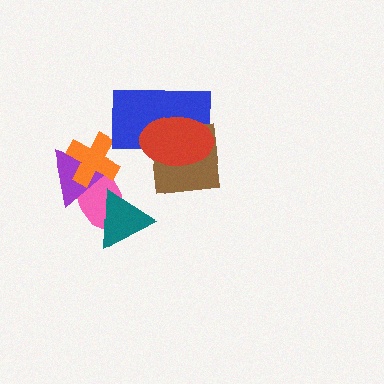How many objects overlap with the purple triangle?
2 objects overlap with the purple triangle.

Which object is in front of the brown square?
The red ellipse is in front of the brown square.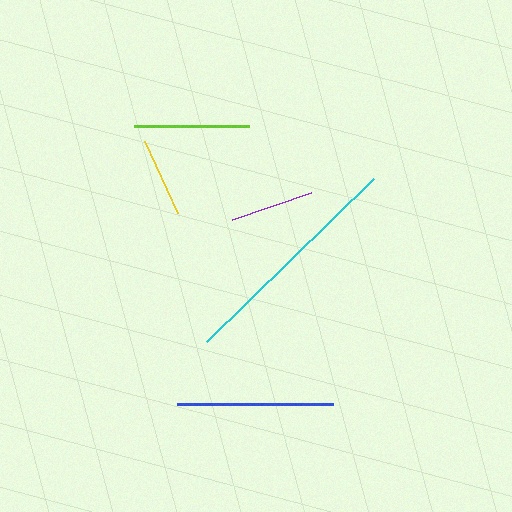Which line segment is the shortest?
The yellow line is the shortest at approximately 80 pixels.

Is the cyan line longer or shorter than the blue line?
The cyan line is longer than the blue line.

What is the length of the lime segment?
The lime segment is approximately 115 pixels long.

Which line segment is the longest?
The cyan line is the longest at approximately 234 pixels.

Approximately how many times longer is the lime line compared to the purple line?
The lime line is approximately 1.4 times the length of the purple line.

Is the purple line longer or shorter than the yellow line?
The purple line is longer than the yellow line.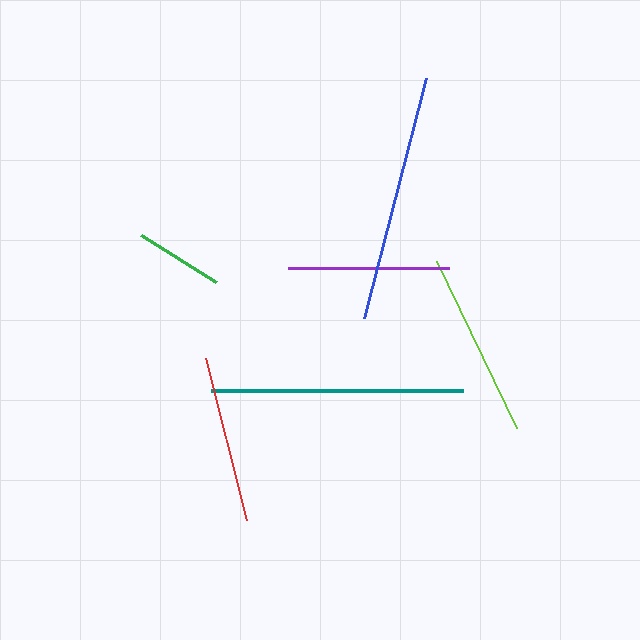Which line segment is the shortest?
The green line is the shortest at approximately 89 pixels.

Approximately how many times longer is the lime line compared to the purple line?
The lime line is approximately 1.1 times the length of the purple line.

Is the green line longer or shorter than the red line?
The red line is longer than the green line.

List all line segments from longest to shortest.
From longest to shortest: teal, blue, lime, red, purple, green.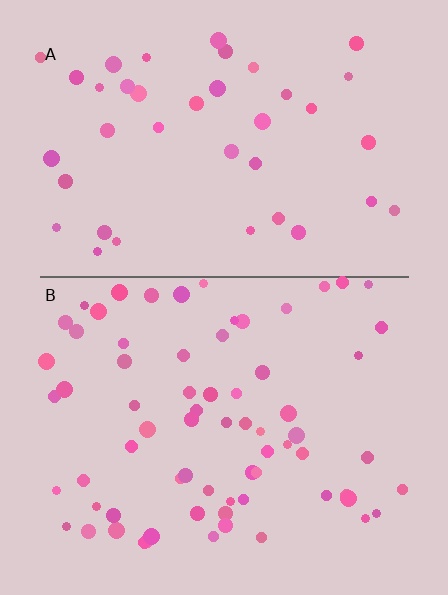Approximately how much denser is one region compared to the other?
Approximately 1.8× — region B over region A.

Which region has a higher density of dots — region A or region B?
B (the bottom).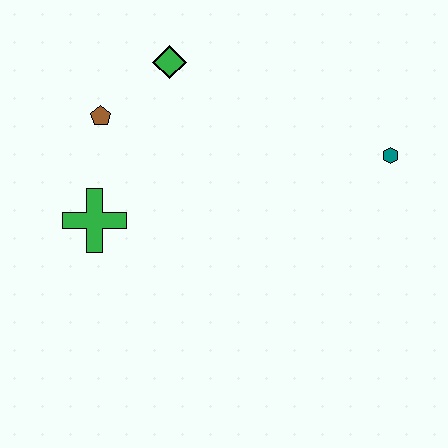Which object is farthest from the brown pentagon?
The teal hexagon is farthest from the brown pentagon.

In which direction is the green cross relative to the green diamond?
The green cross is below the green diamond.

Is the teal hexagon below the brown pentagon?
Yes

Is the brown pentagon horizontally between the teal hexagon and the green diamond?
No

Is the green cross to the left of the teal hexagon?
Yes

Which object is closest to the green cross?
The brown pentagon is closest to the green cross.